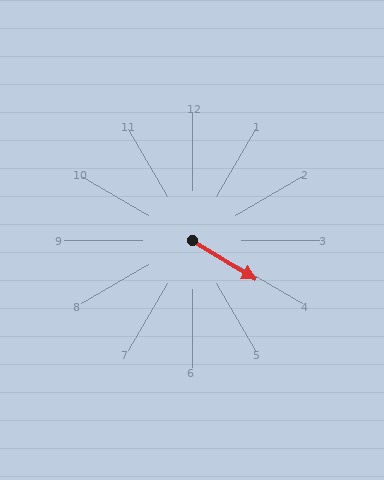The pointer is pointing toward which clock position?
Roughly 4 o'clock.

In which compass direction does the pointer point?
Southeast.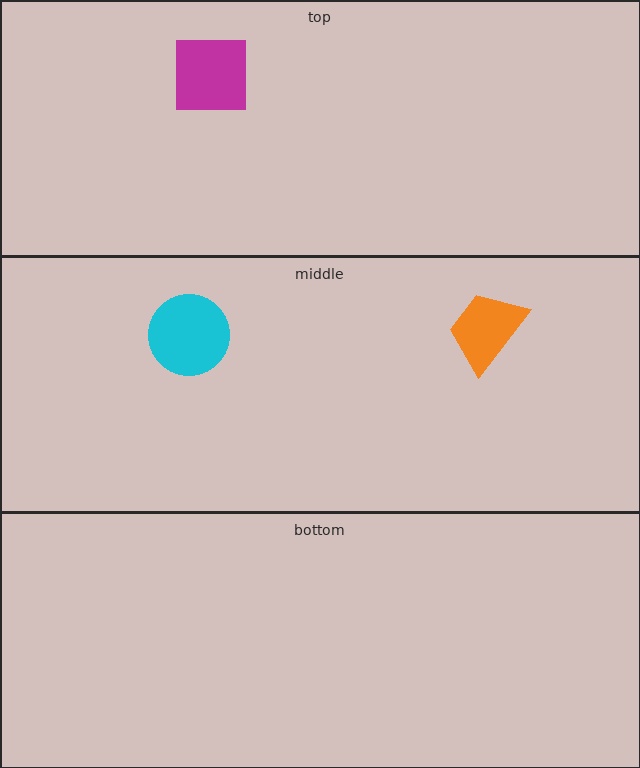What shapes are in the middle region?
The orange trapezoid, the cyan circle.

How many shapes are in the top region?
1.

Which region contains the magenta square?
The top region.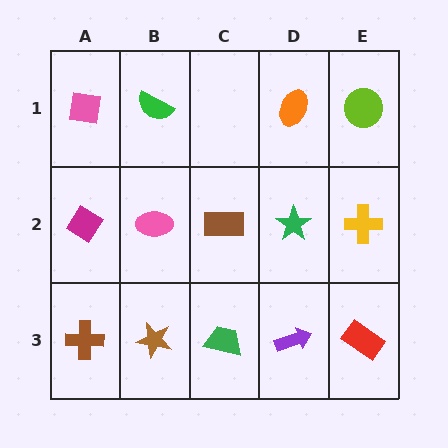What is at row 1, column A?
A pink square.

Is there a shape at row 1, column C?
No, that cell is empty.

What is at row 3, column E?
A red rectangle.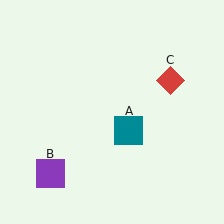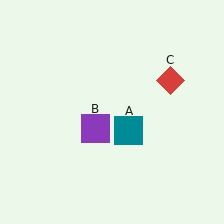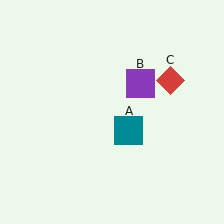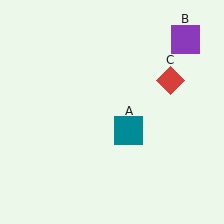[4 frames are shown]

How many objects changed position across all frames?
1 object changed position: purple square (object B).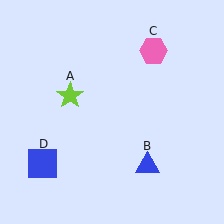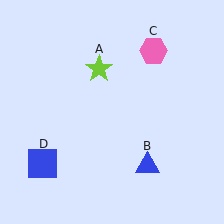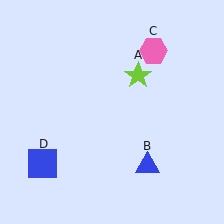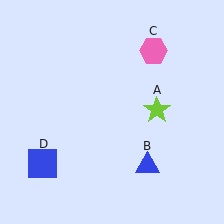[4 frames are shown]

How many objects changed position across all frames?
1 object changed position: lime star (object A).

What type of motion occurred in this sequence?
The lime star (object A) rotated clockwise around the center of the scene.